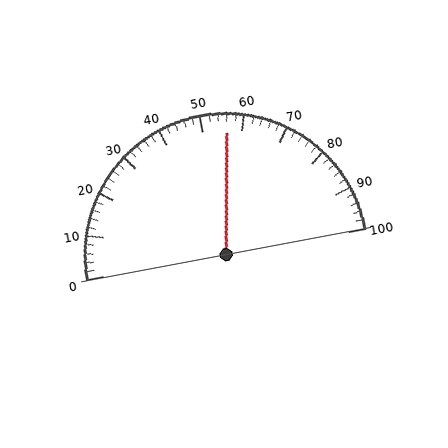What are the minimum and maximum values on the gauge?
The gauge ranges from 0 to 100.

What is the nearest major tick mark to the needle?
The nearest major tick mark is 60.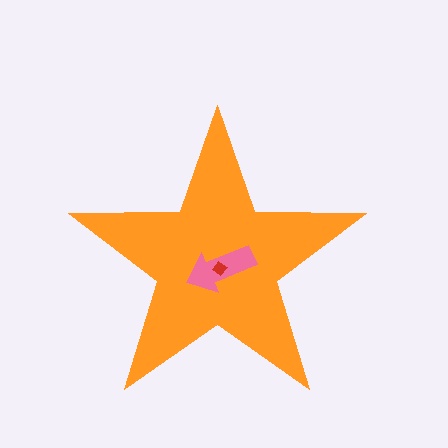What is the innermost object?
The red diamond.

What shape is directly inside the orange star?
The pink arrow.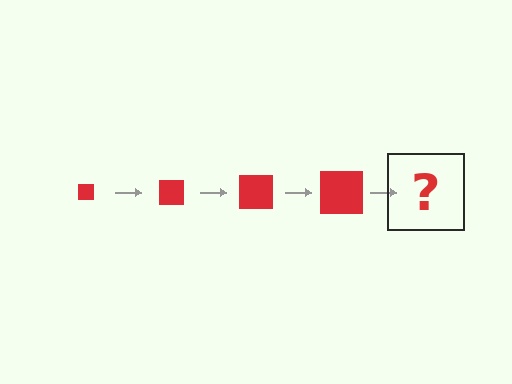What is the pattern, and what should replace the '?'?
The pattern is that the square gets progressively larger each step. The '?' should be a red square, larger than the previous one.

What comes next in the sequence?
The next element should be a red square, larger than the previous one.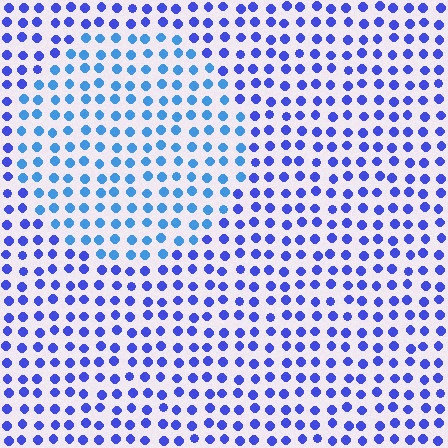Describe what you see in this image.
The image is filled with small blue elements in a uniform arrangement. A circle-shaped region is visible where the elements are tinted to a slightly different hue, forming a subtle color boundary.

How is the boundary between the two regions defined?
The boundary is defined purely by a slight shift in hue (about 30 degrees). Spacing, size, and orientation are identical on both sides.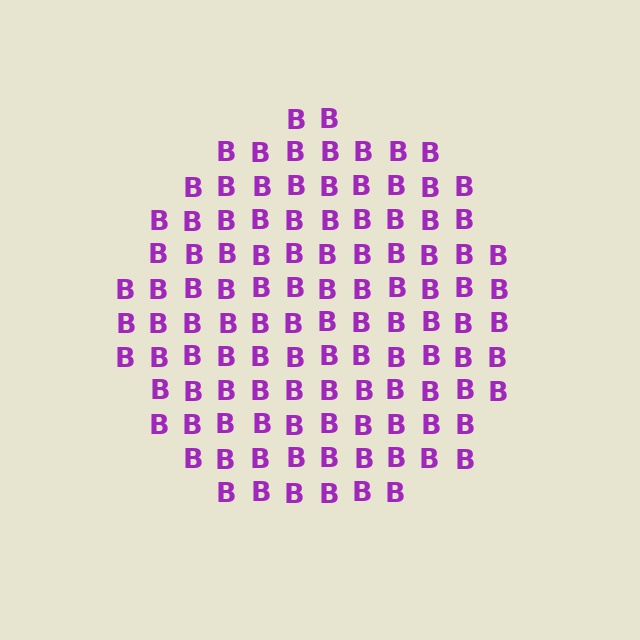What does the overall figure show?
The overall figure shows a circle.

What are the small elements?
The small elements are letter B's.